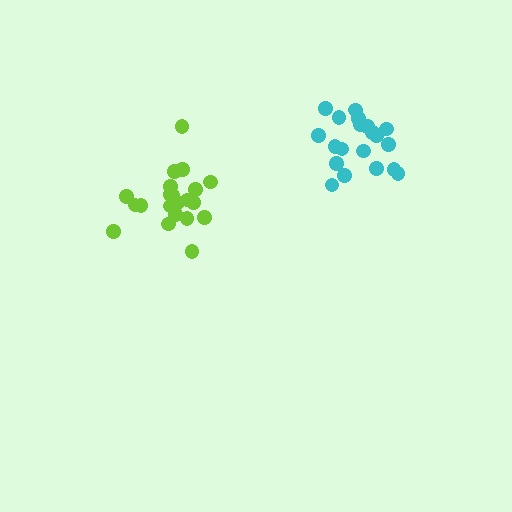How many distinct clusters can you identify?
There are 2 distinct clusters.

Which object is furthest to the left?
The lime cluster is leftmost.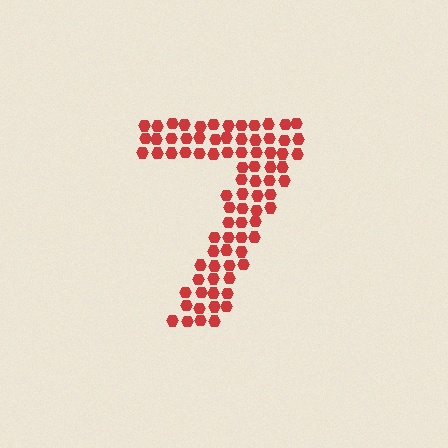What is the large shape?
The large shape is the digit 7.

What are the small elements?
The small elements are hexagons.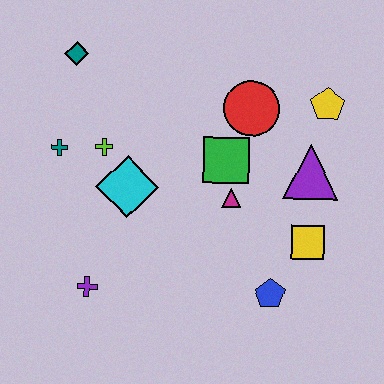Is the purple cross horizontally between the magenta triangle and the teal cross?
Yes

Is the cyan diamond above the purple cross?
Yes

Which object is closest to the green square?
The magenta triangle is closest to the green square.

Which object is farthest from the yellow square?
The teal diamond is farthest from the yellow square.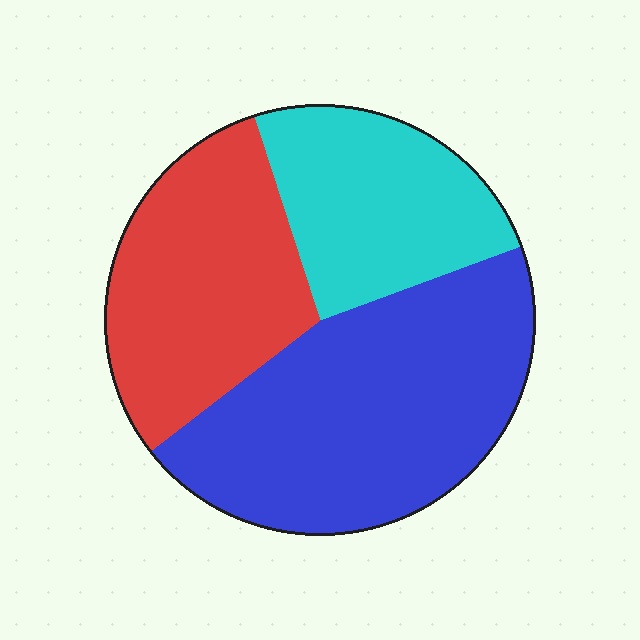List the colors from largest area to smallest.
From largest to smallest: blue, red, cyan.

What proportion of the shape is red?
Red covers around 30% of the shape.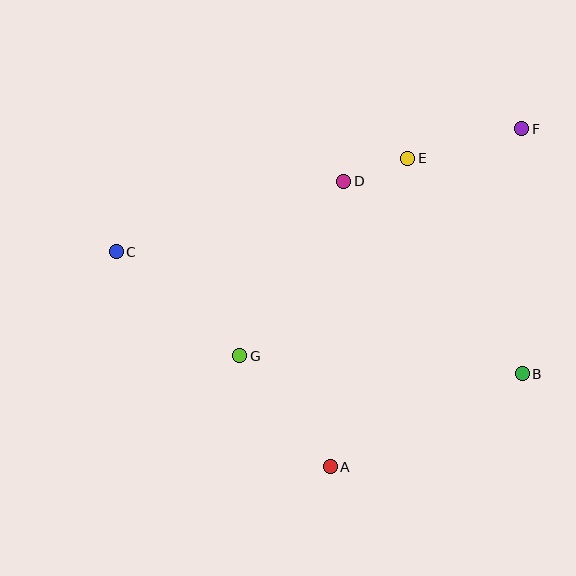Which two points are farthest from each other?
Points B and C are farthest from each other.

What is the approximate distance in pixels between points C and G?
The distance between C and G is approximately 162 pixels.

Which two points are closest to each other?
Points D and E are closest to each other.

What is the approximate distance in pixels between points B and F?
The distance between B and F is approximately 245 pixels.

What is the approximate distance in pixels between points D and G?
The distance between D and G is approximately 203 pixels.